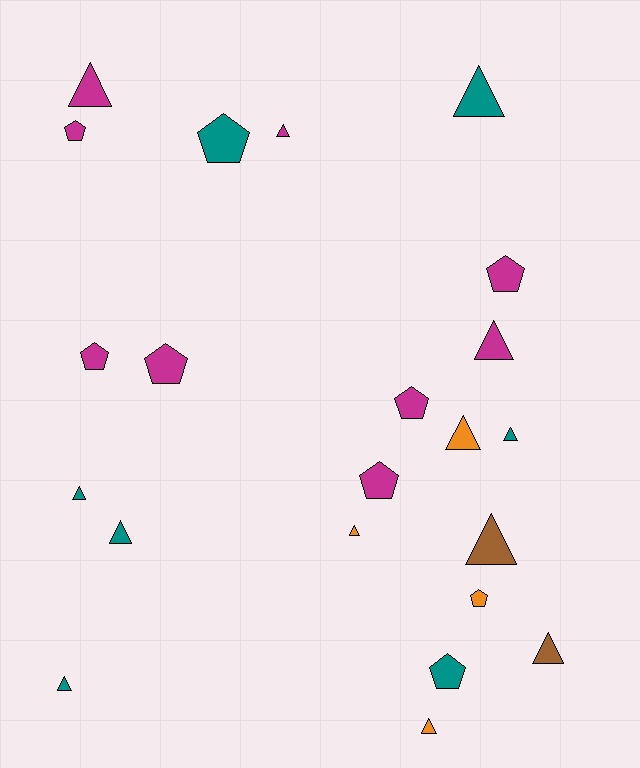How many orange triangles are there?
There are 3 orange triangles.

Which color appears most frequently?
Magenta, with 9 objects.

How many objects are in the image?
There are 22 objects.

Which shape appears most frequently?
Triangle, with 13 objects.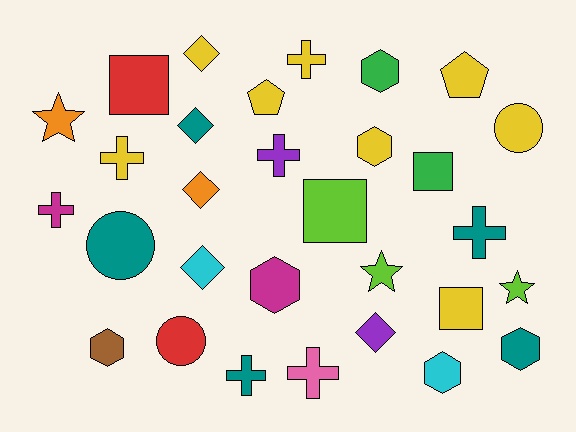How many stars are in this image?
There are 3 stars.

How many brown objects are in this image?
There is 1 brown object.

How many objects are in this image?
There are 30 objects.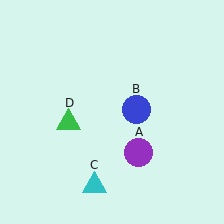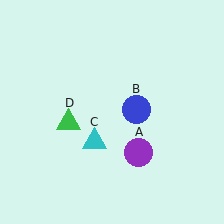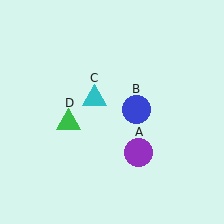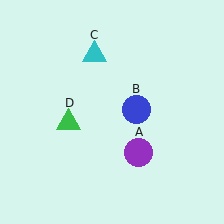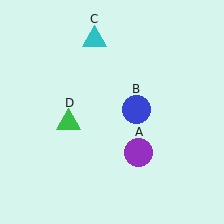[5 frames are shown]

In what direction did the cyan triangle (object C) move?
The cyan triangle (object C) moved up.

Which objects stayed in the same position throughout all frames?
Purple circle (object A) and blue circle (object B) and green triangle (object D) remained stationary.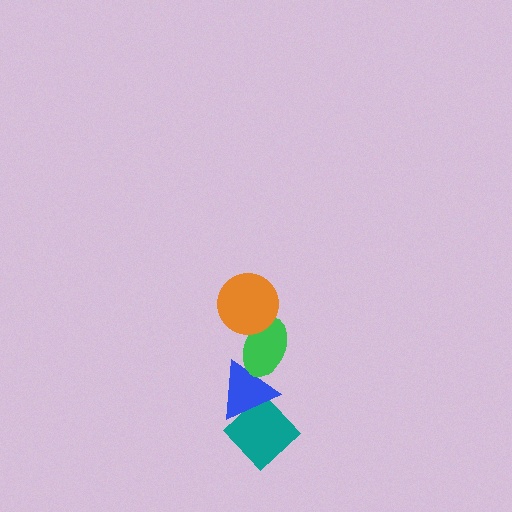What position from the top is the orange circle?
The orange circle is 1st from the top.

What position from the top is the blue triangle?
The blue triangle is 3rd from the top.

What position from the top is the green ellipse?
The green ellipse is 2nd from the top.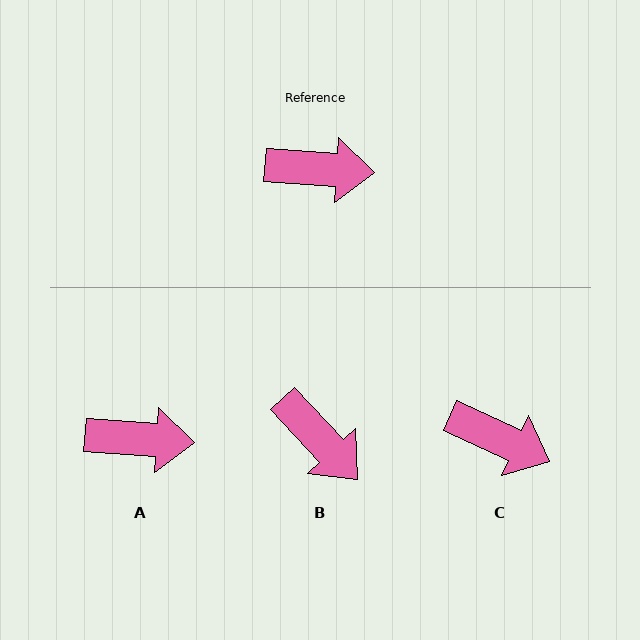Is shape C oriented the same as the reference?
No, it is off by about 21 degrees.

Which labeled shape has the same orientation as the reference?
A.